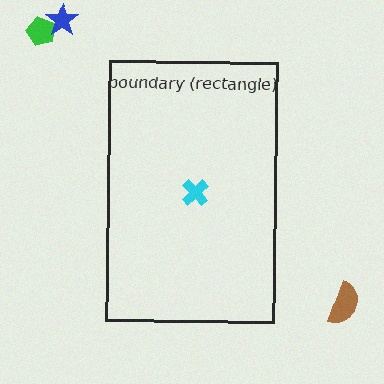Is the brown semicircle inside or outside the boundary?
Outside.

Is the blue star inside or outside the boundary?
Outside.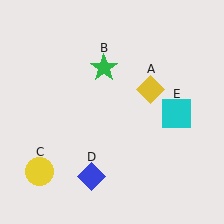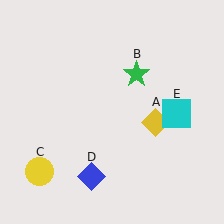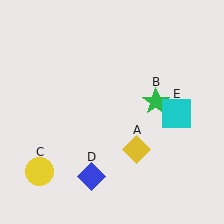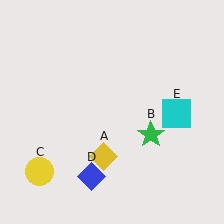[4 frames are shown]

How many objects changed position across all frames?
2 objects changed position: yellow diamond (object A), green star (object B).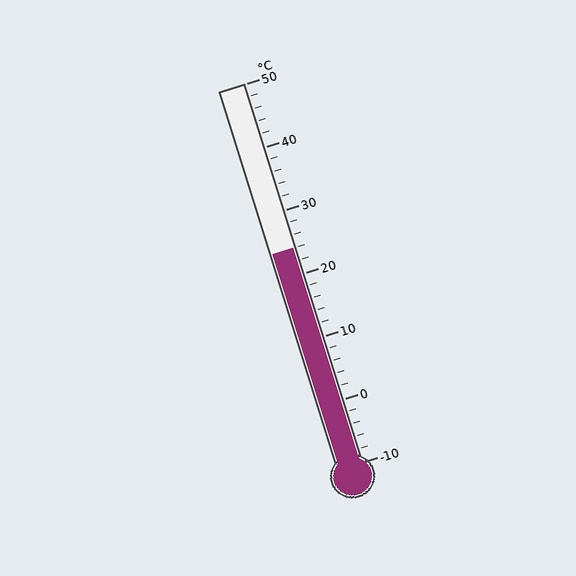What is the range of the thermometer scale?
The thermometer scale ranges from -10°C to 50°C.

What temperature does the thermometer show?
The thermometer shows approximately 24°C.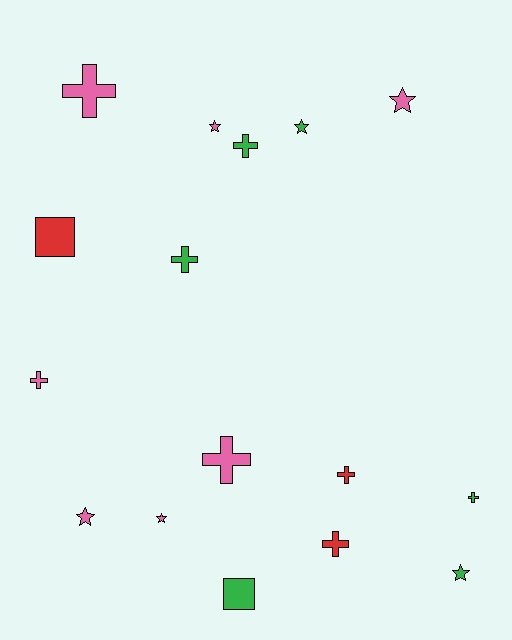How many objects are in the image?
There are 16 objects.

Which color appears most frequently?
Pink, with 7 objects.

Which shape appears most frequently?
Cross, with 8 objects.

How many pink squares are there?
There are no pink squares.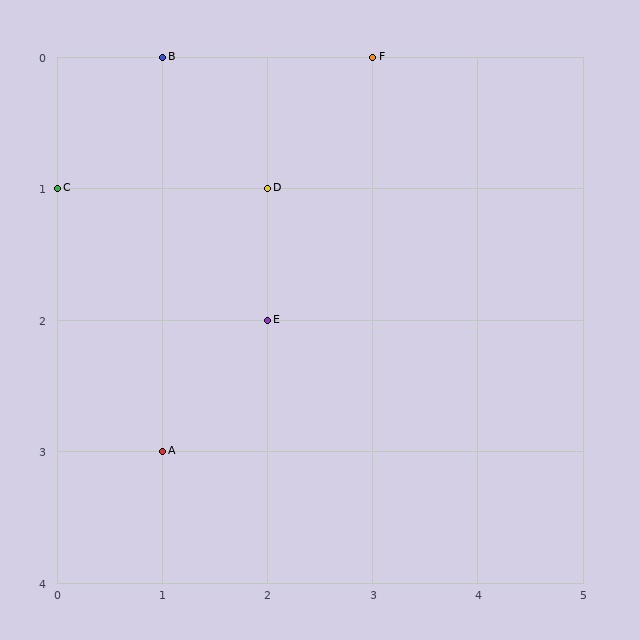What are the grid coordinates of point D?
Point D is at grid coordinates (2, 1).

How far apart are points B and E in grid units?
Points B and E are 1 column and 2 rows apart (about 2.2 grid units diagonally).